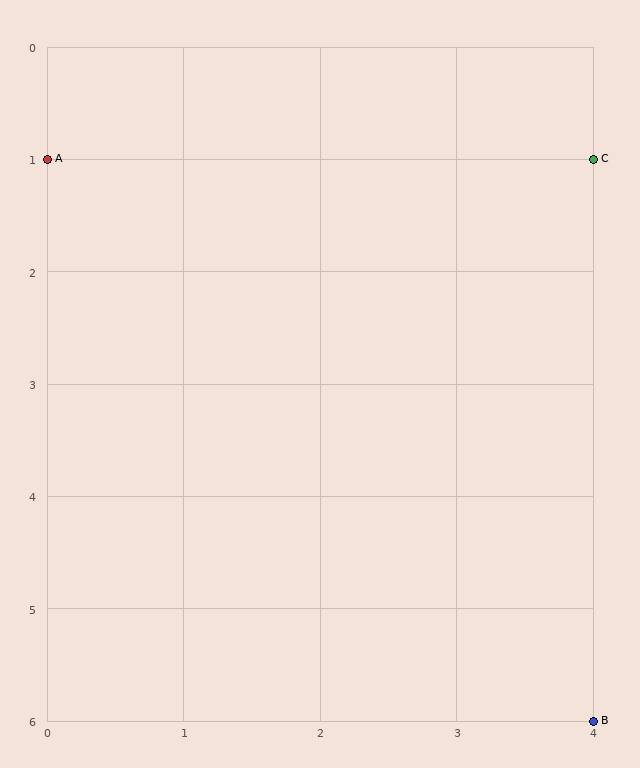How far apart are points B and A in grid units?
Points B and A are 4 columns and 5 rows apart (about 6.4 grid units diagonally).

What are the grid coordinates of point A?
Point A is at grid coordinates (0, 1).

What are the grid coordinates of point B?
Point B is at grid coordinates (4, 6).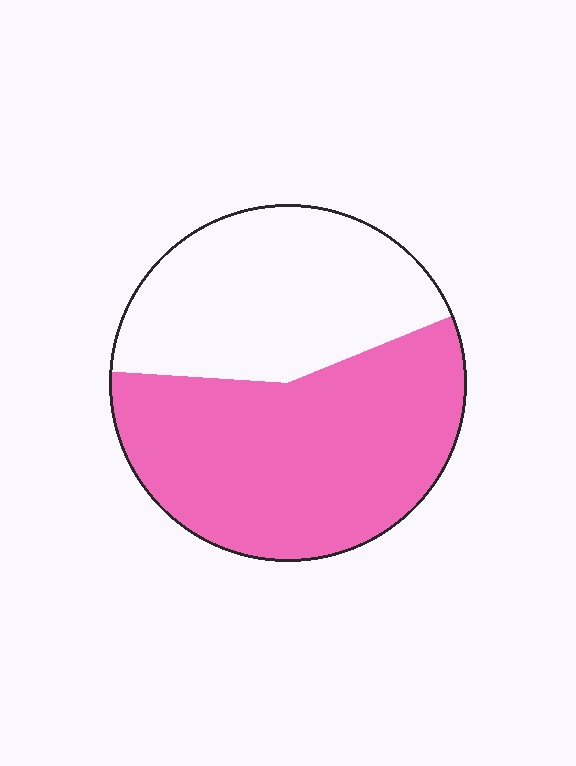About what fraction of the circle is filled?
About three fifths (3/5).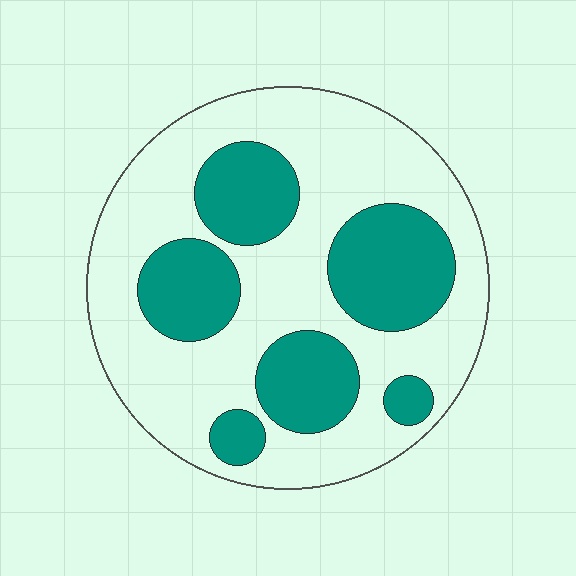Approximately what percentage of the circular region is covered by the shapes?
Approximately 35%.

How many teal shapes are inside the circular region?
6.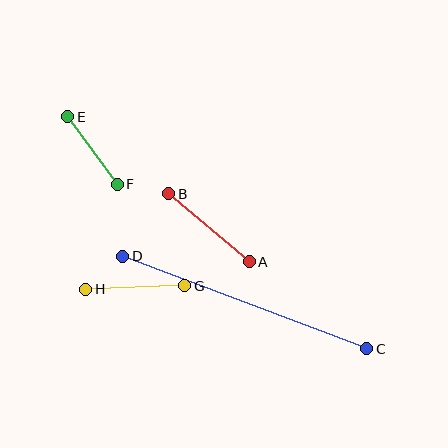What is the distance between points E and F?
The distance is approximately 84 pixels.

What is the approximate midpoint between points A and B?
The midpoint is at approximately (209, 228) pixels.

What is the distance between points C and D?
The distance is approximately 261 pixels.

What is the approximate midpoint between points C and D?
The midpoint is at approximately (245, 303) pixels.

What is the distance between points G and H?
The distance is approximately 99 pixels.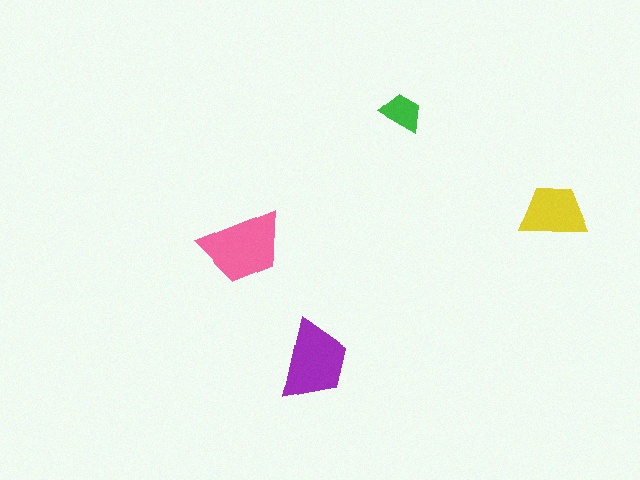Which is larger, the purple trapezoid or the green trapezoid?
The purple one.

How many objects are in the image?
There are 4 objects in the image.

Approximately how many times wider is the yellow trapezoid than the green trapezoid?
About 1.5 times wider.